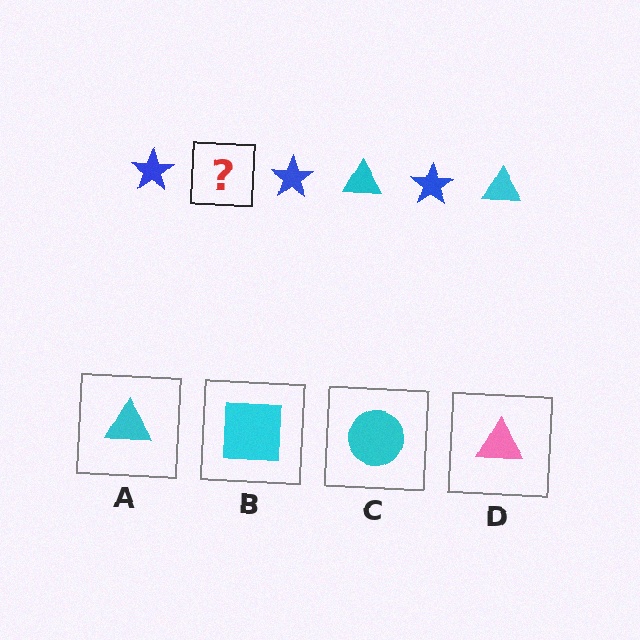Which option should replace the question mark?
Option A.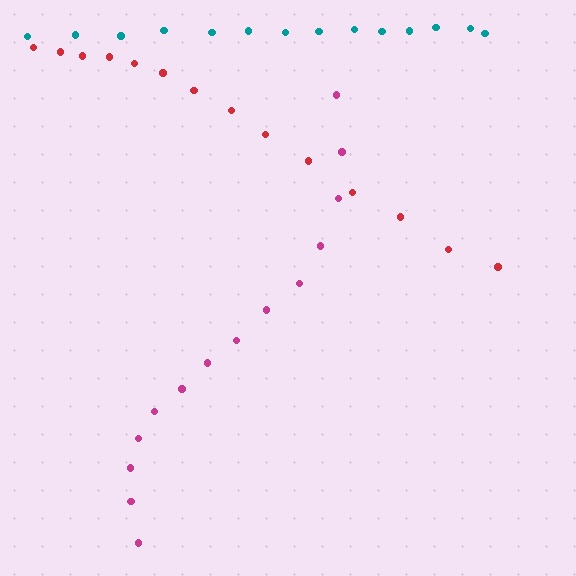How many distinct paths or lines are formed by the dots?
There are 3 distinct paths.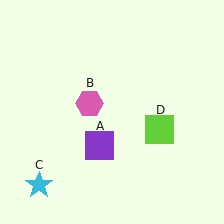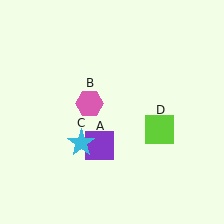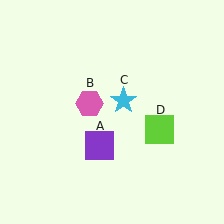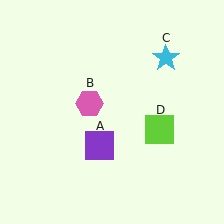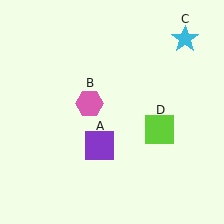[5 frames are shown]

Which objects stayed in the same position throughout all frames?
Purple square (object A) and pink hexagon (object B) and lime square (object D) remained stationary.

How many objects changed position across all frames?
1 object changed position: cyan star (object C).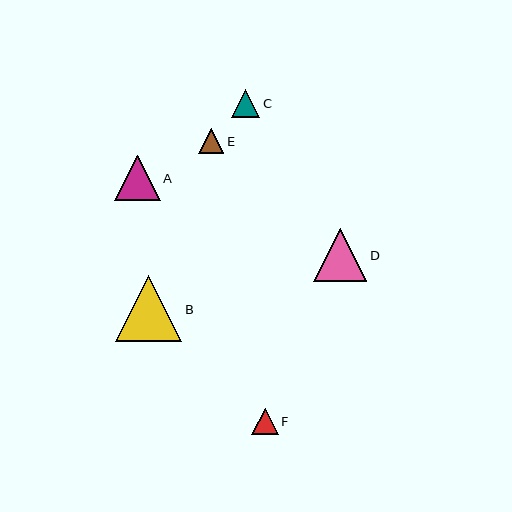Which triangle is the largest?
Triangle B is the largest with a size of approximately 66 pixels.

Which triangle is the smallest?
Triangle E is the smallest with a size of approximately 26 pixels.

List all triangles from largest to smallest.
From largest to smallest: B, D, A, C, F, E.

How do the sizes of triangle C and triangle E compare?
Triangle C and triangle E are approximately the same size.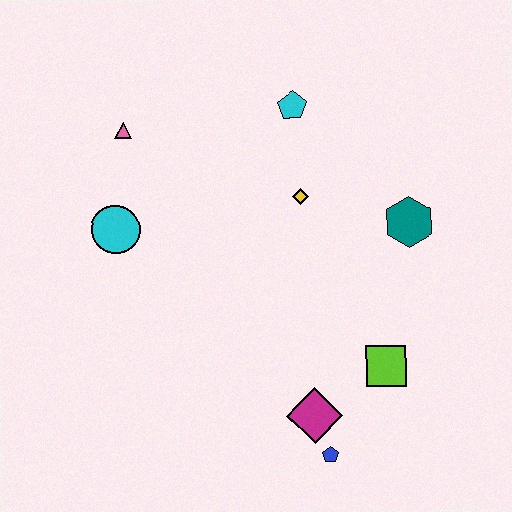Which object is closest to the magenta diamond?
The blue pentagon is closest to the magenta diamond.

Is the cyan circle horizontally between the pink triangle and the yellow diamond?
No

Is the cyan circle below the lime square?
No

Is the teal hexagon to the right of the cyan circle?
Yes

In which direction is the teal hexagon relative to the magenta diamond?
The teal hexagon is above the magenta diamond.